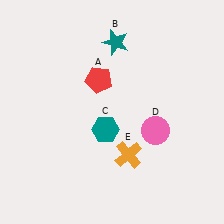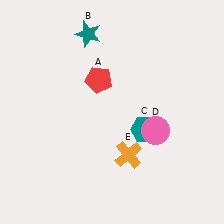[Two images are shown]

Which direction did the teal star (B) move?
The teal star (B) moved left.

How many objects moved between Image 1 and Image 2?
2 objects moved between the two images.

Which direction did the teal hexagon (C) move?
The teal hexagon (C) moved right.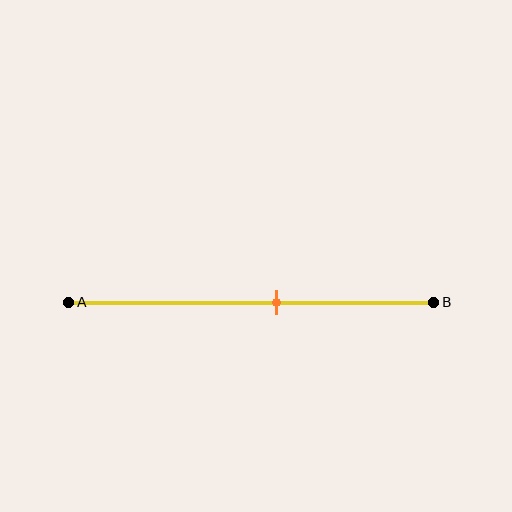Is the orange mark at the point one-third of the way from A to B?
No, the mark is at about 55% from A, not at the 33% one-third point.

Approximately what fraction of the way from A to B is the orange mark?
The orange mark is approximately 55% of the way from A to B.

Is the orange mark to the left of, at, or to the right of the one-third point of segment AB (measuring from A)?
The orange mark is to the right of the one-third point of segment AB.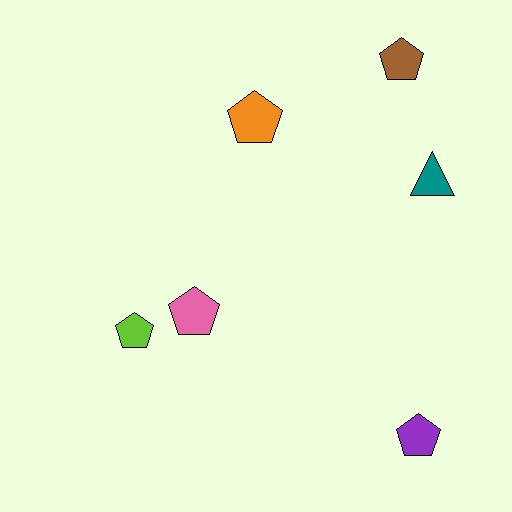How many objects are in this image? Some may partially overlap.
There are 6 objects.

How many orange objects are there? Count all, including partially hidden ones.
There is 1 orange object.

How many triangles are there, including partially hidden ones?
There is 1 triangle.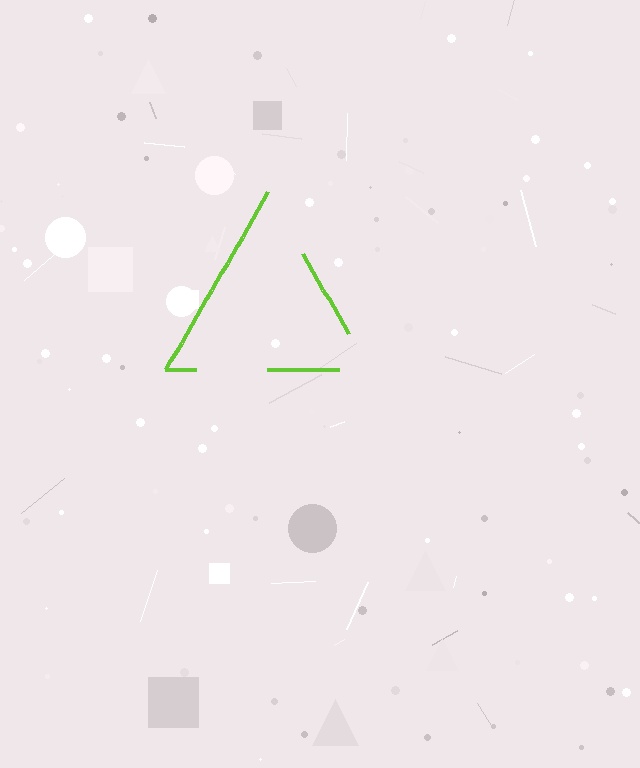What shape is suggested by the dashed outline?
The dashed outline suggests a triangle.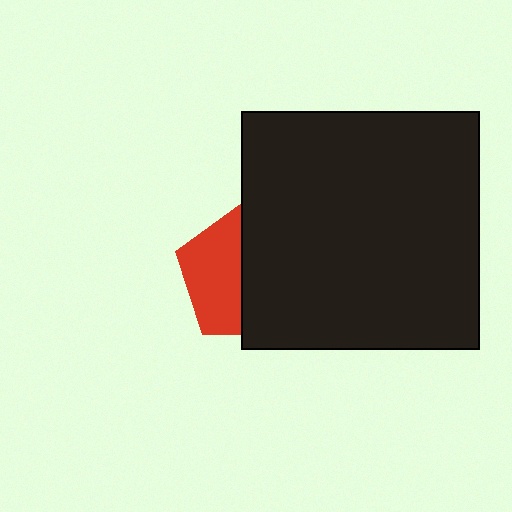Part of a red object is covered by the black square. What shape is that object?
It is a pentagon.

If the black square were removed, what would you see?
You would see the complete red pentagon.